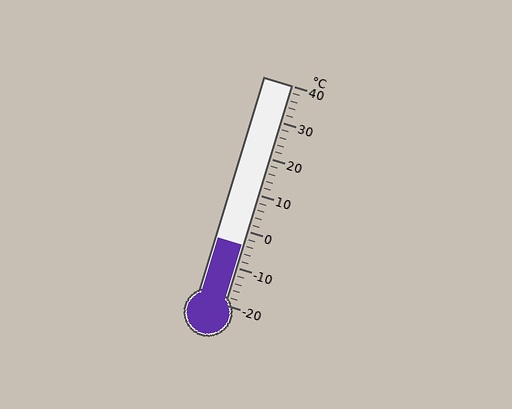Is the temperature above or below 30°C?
The temperature is below 30°C.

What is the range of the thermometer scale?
The thermometer scale ranges from -20°C to 40°C.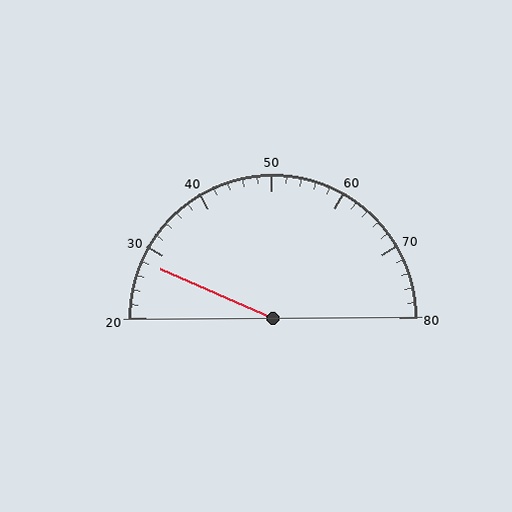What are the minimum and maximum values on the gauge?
The gauge ranges from 20 to 80.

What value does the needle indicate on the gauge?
The needle indicates approximately 28.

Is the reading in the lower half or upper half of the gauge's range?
The reading is in the lower half of the range (20 to 80).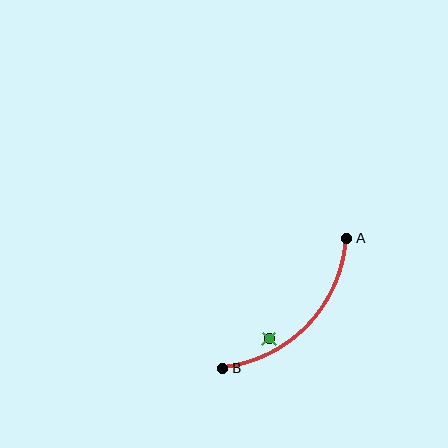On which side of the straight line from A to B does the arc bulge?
The arc bulges below and to the right of the straight line connecting A and B.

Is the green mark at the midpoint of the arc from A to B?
No — the green mark does not lie on the arc at all. It sits slightly inside the curve.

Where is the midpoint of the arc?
The arc midpoint is the point on the curve farthest from the straight line joining A and B. It sits below and to the right of that line.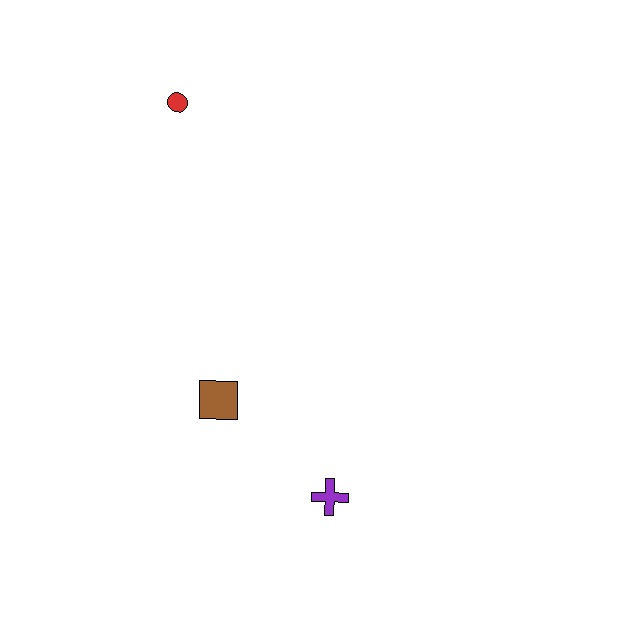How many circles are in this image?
There is 1 circle.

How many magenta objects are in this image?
There are no magenta objects.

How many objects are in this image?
There are 3 objects.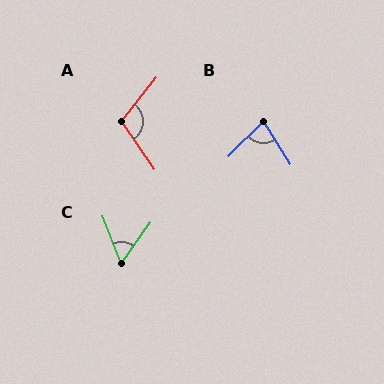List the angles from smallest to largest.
C (56°), B (77°), A (107°).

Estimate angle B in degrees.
Approximately 77 degrees.